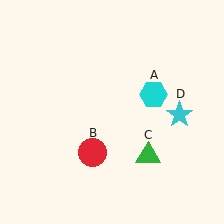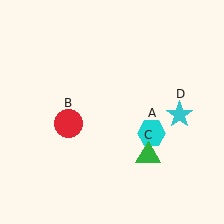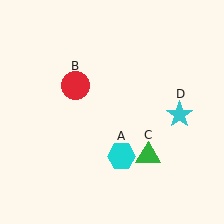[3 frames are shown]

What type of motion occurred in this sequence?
The cyan hexagon (object A), red circle (object B) rotated clockwise around the center of the scene.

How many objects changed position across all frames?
2 objects changed position: cyan hexagon (object A), red circle (object B).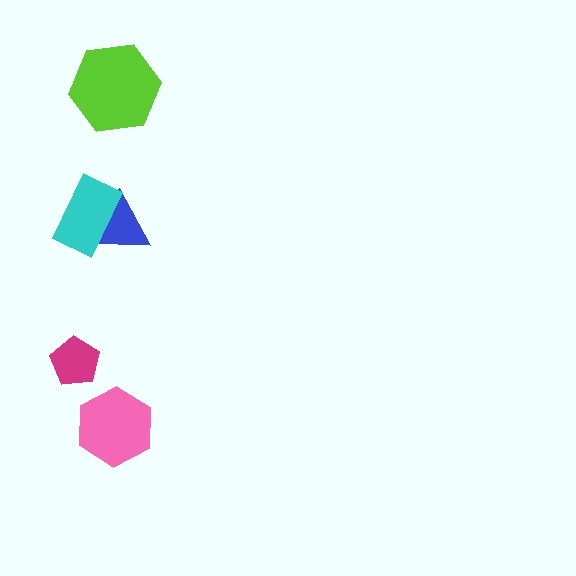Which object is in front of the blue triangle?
The cyan rectangle is in front of the blue triangle.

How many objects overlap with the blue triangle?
1 object overlaps with the blue triangle.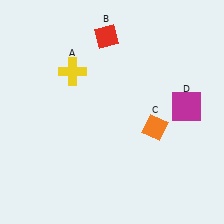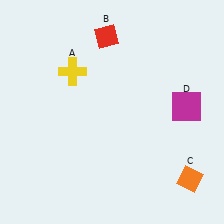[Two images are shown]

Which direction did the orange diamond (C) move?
The orange diamond (C) moved down.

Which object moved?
The orange diamond (C) moved down.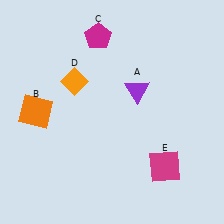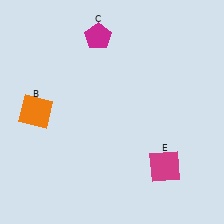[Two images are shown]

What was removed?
The orange diamond (D), the purple triangle (A) were removed in Image 2.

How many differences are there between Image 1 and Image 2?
There are 2 differences between the two images.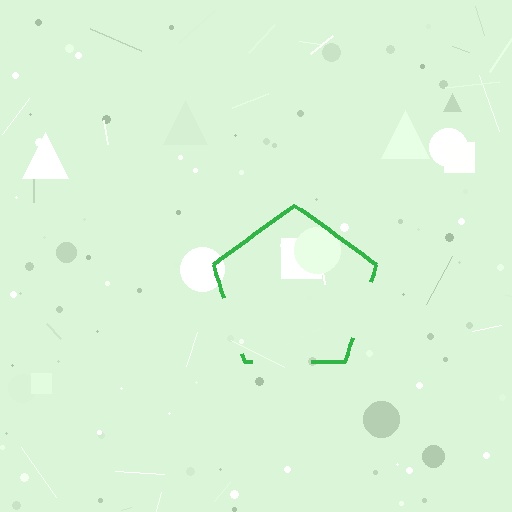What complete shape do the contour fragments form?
The contour fragments form a pentagon.